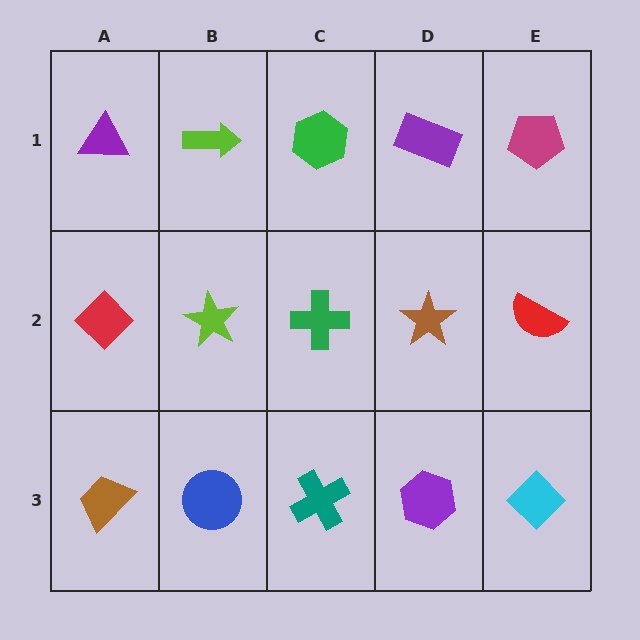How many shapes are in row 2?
5 shapes.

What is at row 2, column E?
A red semicircle.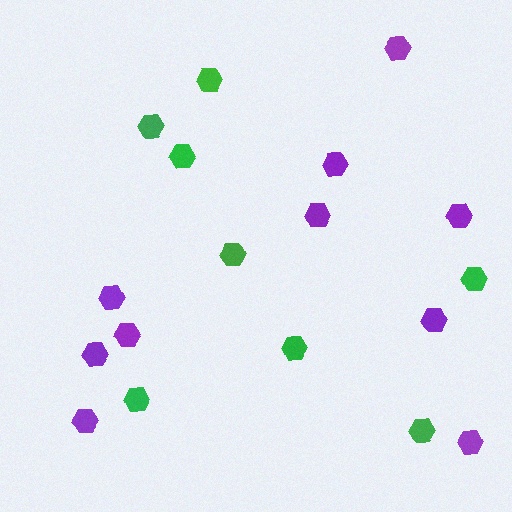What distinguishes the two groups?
There are 2 groups: one group of purple hexagons (10) and one group of green hexagons (8).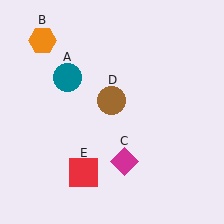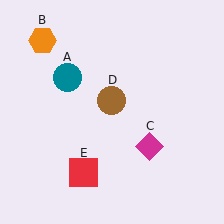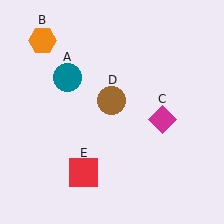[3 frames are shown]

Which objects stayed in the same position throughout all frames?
Teal circle (object A) and orange hexagon (object B) and brown circle (object D) and red square (object E) remained stationary.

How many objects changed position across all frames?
1 object changed position: magenta diamond (object C).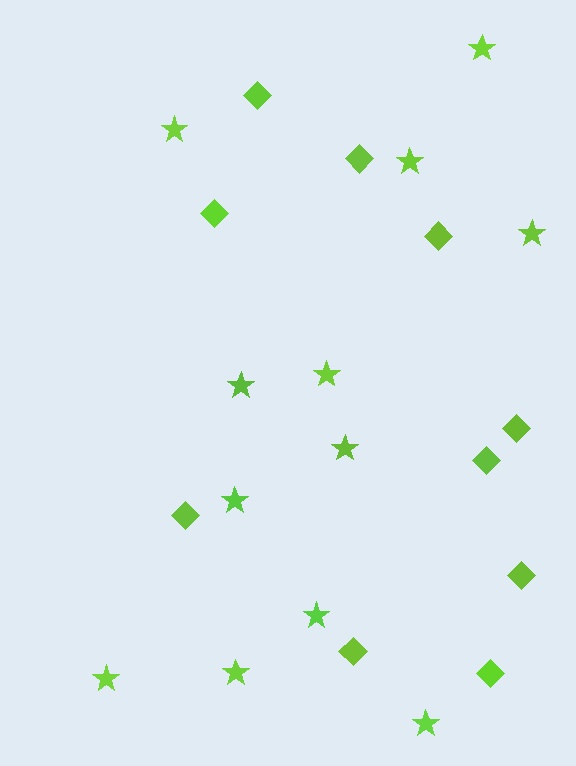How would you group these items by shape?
There are 2 groups: one group of stars (12) and one group of diamonds (10).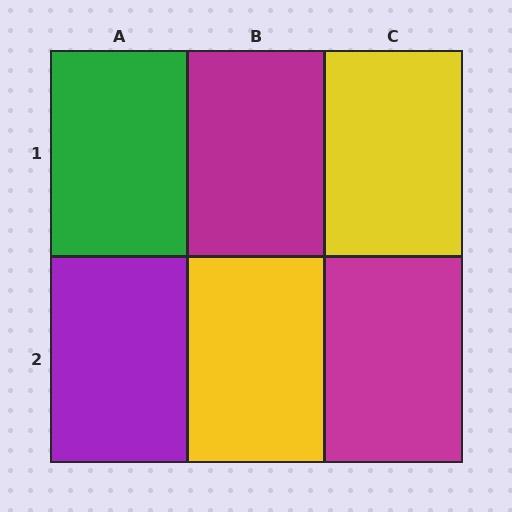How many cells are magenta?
2 cells are magenta.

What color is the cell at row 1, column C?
Yellow.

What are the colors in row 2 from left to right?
Purple, yellow, magenta.